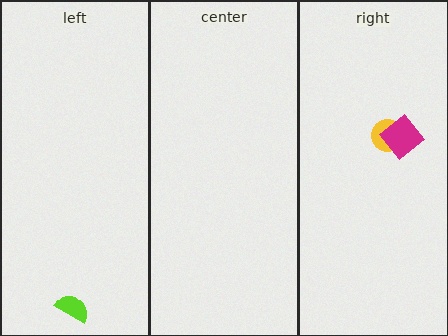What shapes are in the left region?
The lime semicircle.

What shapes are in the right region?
The yellow circle, the magenta diamond.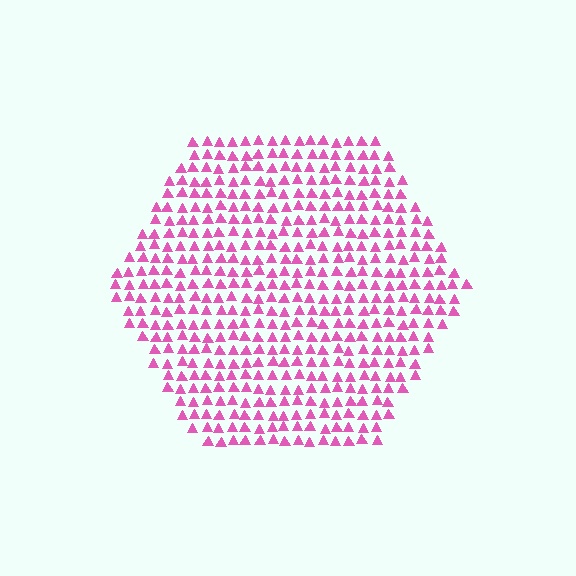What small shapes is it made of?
It is made of small triangles.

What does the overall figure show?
The overall figure shows a hexagon.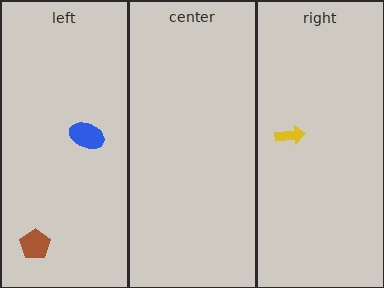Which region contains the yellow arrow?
The right region.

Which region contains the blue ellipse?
The left region.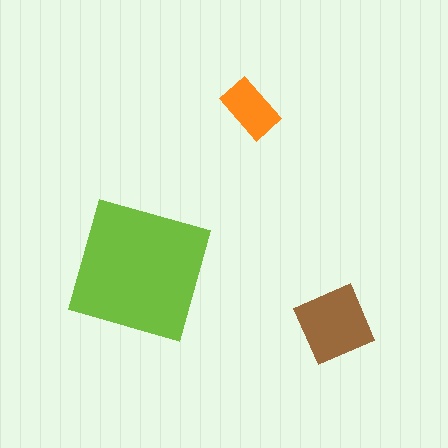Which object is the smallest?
The orange rectangle.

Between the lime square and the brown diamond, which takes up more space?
The lime square.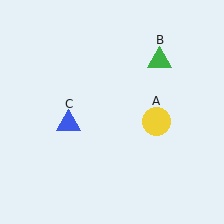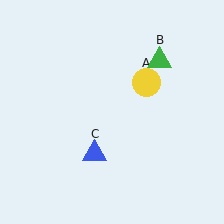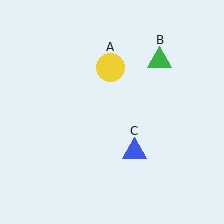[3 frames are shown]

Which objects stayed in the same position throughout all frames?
Green triangle (object B) remained stationary.